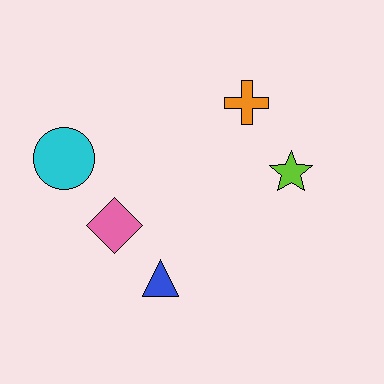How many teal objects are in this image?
There are no teal objects.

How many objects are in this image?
There are 5 objects.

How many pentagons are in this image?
There are no pentagons.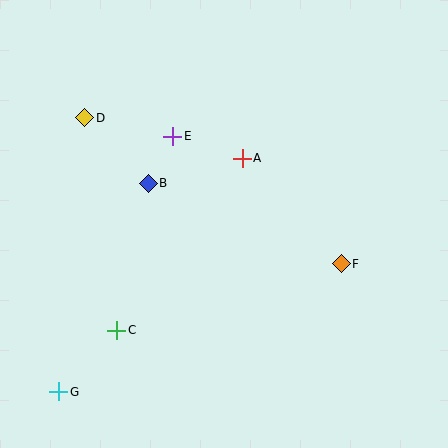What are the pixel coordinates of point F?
Point F is at (341, 264).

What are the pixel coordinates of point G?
Point G is at (59, 392).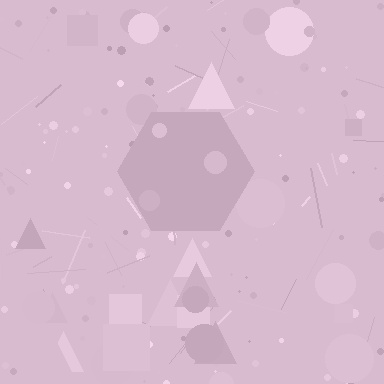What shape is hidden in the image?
A hexagon is hidden in the image.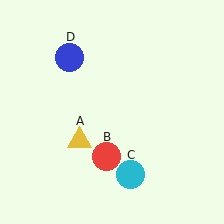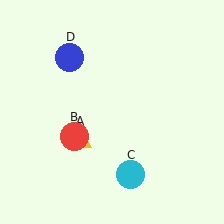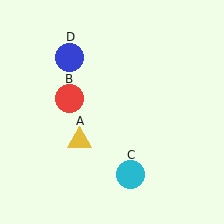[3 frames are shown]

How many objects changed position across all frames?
1 object changed position: red circle (object B).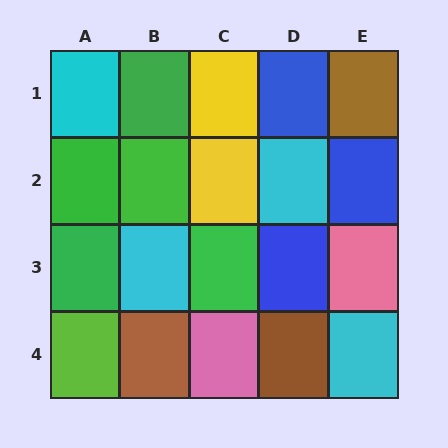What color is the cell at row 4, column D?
Brown.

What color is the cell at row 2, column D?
Cyan.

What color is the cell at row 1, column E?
Brown.